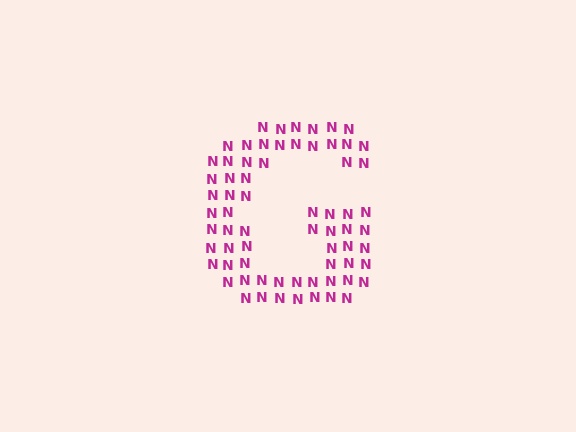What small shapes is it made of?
It is made of small letter N's.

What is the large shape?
The large shape is the letter G.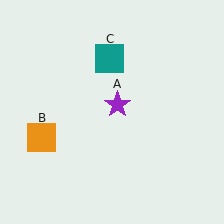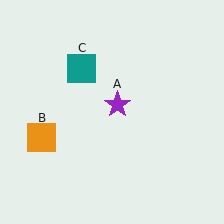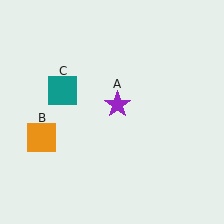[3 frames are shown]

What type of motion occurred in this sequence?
The teal square (object C) rotated counterclockwise around the center of the scene.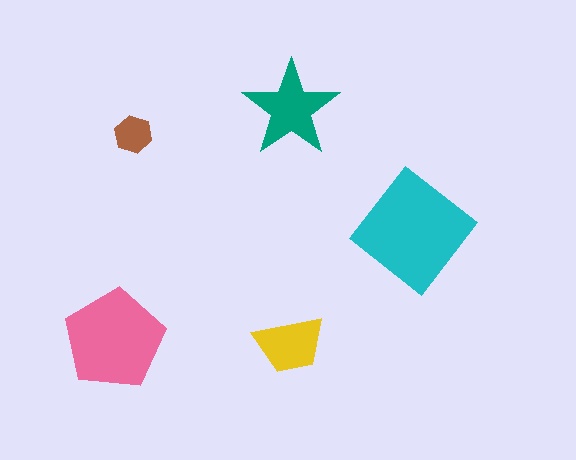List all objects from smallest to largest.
The brown hexagon, the yellow trapezoid, the teal star, the pink pentagon, the cyan diamond.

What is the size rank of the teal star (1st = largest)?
3rd.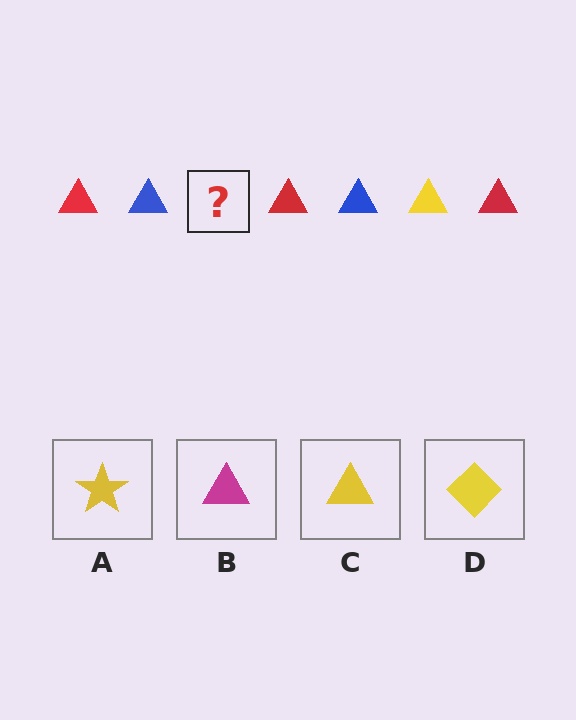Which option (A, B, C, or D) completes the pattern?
C.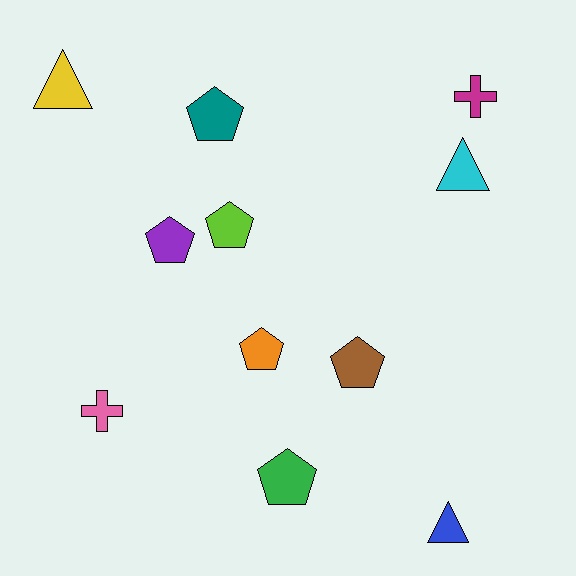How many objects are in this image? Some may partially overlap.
There are 11 objects.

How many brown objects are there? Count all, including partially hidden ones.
There is 1 brown object.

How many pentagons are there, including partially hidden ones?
There are 6 pentagons.